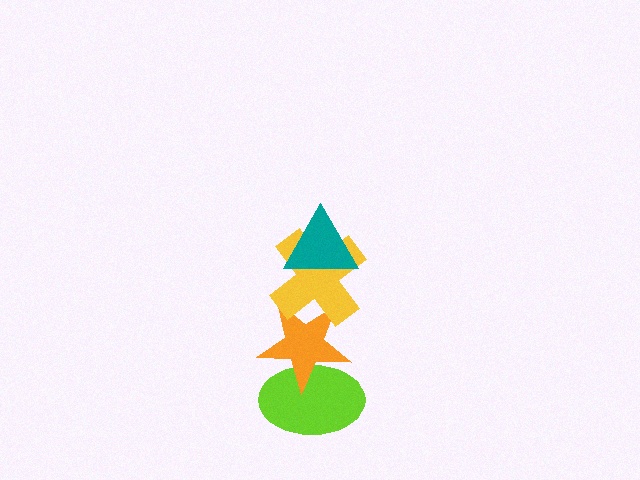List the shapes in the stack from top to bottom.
From top to bottom: the teal triangle, the yellow cross, the orange star, the lime ellipse.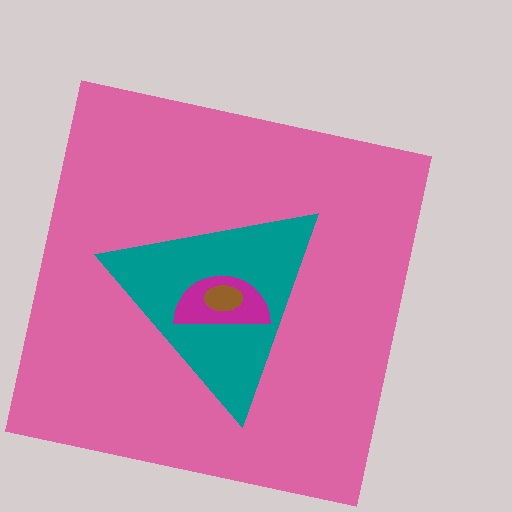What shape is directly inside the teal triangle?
The magenta semicircle.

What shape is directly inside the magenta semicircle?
The brown ellipse.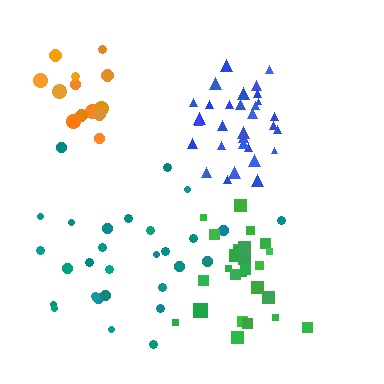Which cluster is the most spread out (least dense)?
Teal.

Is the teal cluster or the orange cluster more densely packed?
Orange.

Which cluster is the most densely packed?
Blue.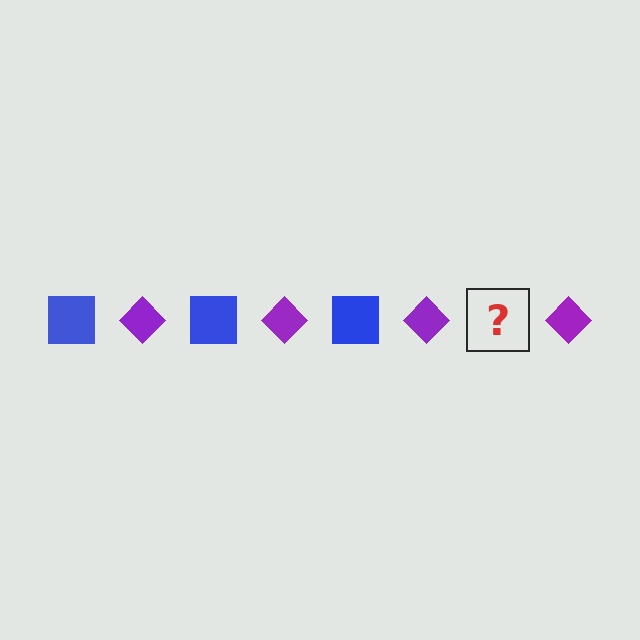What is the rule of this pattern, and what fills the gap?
The rule is that the pattern alternates between blue square and purple diamond. The gap should be filled with a blue square.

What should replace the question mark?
The question mark should be replaced with a blue square.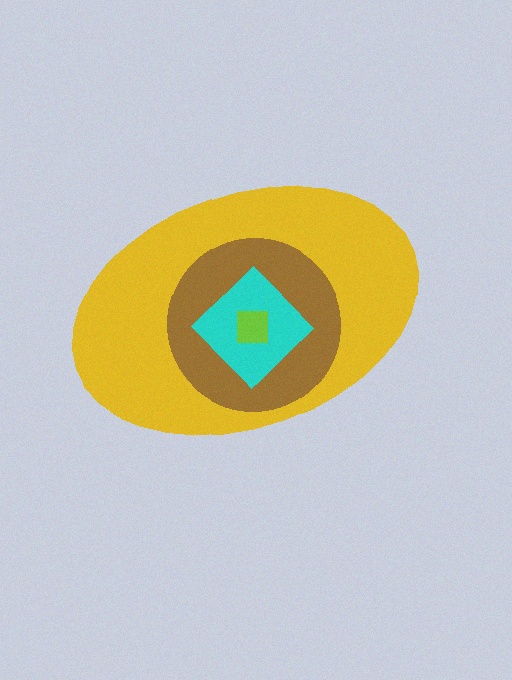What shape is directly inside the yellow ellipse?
The brown circle.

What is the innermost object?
The lime square.